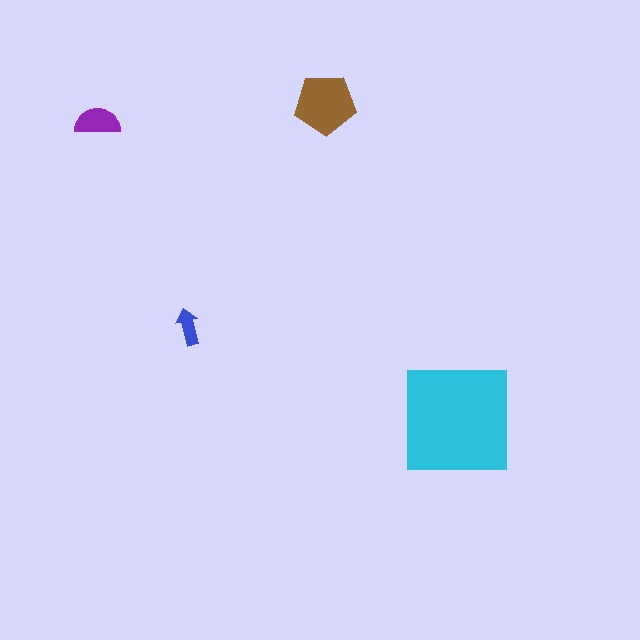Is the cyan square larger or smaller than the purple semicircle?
Larger.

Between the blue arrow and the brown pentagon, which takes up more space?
The brown pentagon.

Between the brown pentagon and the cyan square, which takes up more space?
The cyan square.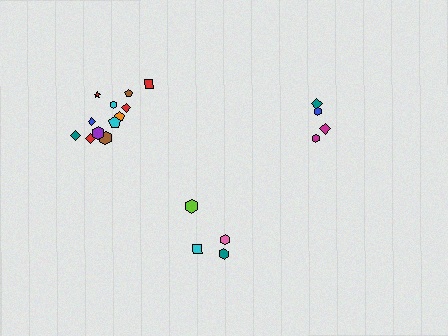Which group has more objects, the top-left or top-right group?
The top-left group.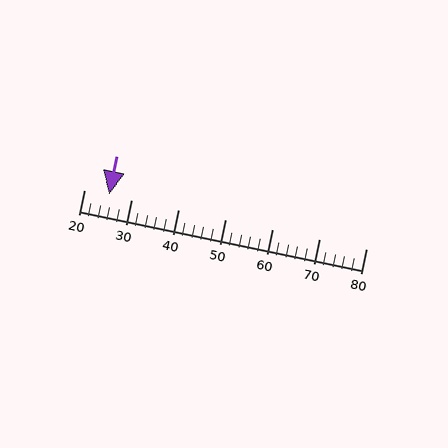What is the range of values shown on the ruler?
The ruler shows values from 20 to 80.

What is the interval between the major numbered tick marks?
The major tick marks are spaced 10 units apart.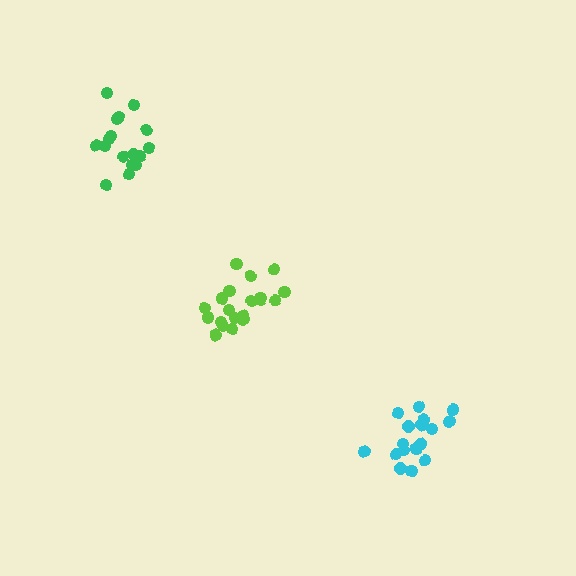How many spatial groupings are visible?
There are 3 spatial groupings.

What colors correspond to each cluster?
The clusters are colored: lime, cyan, green.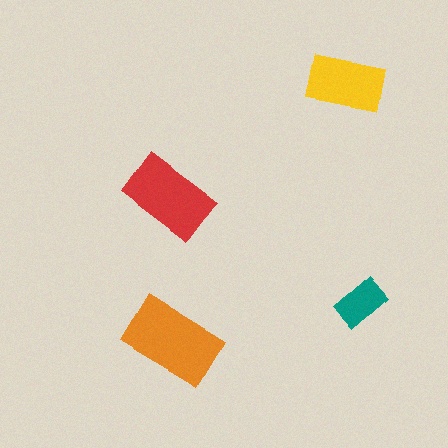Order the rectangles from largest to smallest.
the orange one, the red one, the yellow one, the teal one.